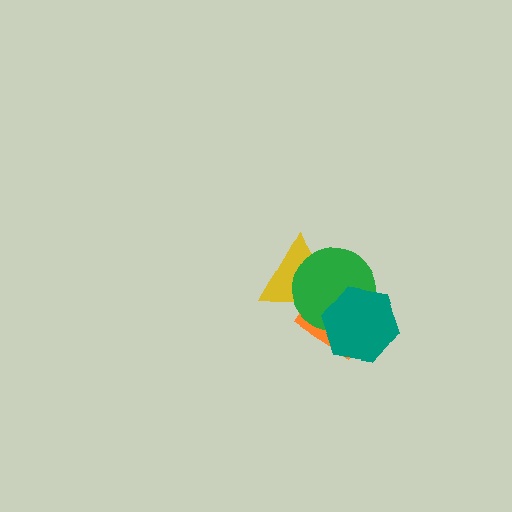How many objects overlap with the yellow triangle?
3 objects overlap with the yellow triangle.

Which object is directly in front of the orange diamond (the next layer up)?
The yellow triangle is directly in front of the orange diamond.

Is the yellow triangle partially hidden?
Yes, it is partially covered by another shape.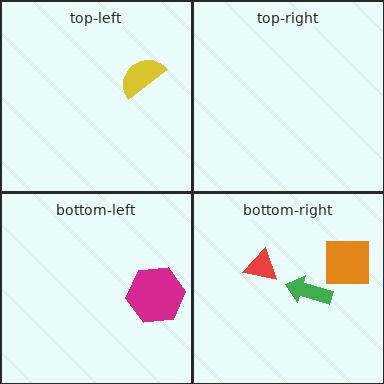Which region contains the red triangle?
The bottom-right region.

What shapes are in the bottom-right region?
The red triangle, the green arrow, the orange square.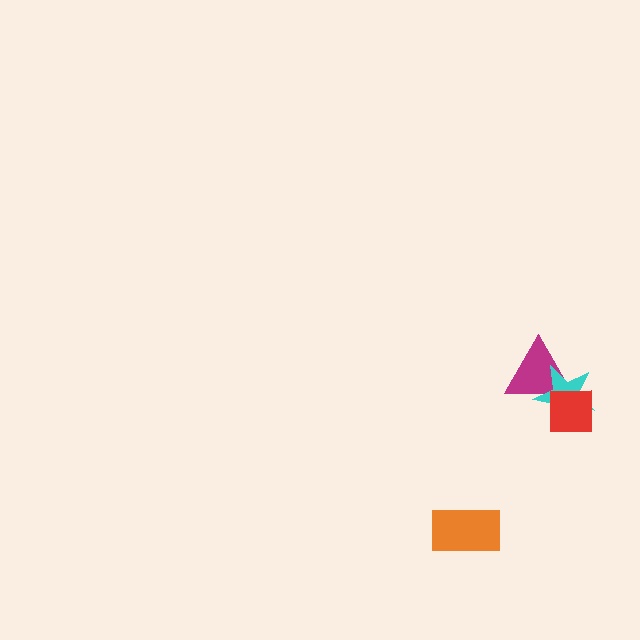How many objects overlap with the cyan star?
2 objects overlap with the cyan star.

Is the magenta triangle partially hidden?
Yes, it is partially covered by another shape.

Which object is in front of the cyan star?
The red square is in front of the cyan star.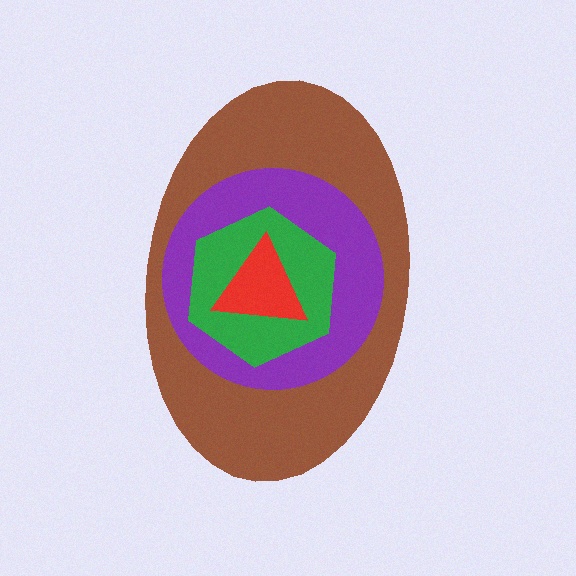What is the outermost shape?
The brown ellipse.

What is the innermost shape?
The red triangle.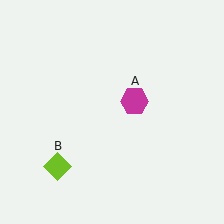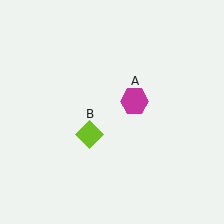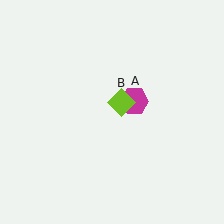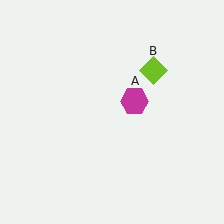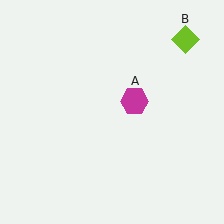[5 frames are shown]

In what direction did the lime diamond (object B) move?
The lime diamond (object B) moved up and to the right.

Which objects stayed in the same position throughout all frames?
Magenta hexagon (object A) remained stationary.